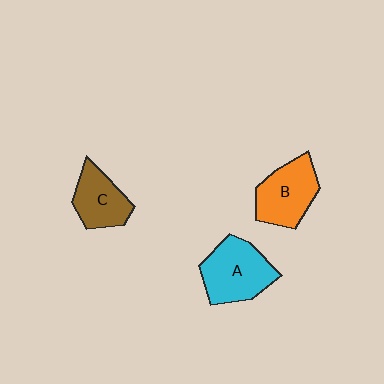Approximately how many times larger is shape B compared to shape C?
Approximately 1.2 times.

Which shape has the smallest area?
Shape C (brown).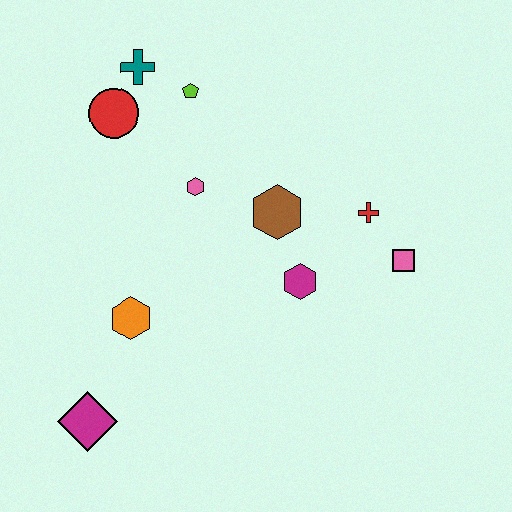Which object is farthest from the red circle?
The pink square is farthest from the red circle.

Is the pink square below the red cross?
Yes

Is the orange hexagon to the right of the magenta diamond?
Yes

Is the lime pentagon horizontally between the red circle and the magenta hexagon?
Yes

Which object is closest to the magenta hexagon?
The brown hexagon is closest to the magenta hexagon.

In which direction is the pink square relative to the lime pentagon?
The pink square is to the right of the lime pentagon.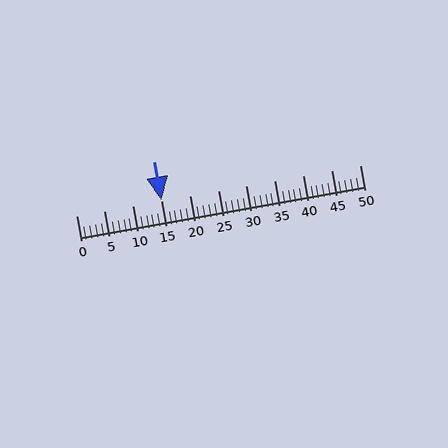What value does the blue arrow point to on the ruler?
The blue arrow points to approximately 15.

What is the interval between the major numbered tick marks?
The major tick marks are spaced 5 units apart.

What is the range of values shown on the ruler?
The ruler shows values from 0 to 50.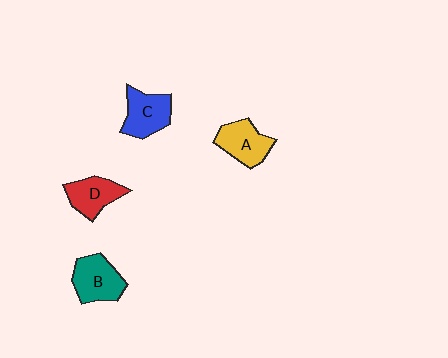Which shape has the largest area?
Shape B (teal).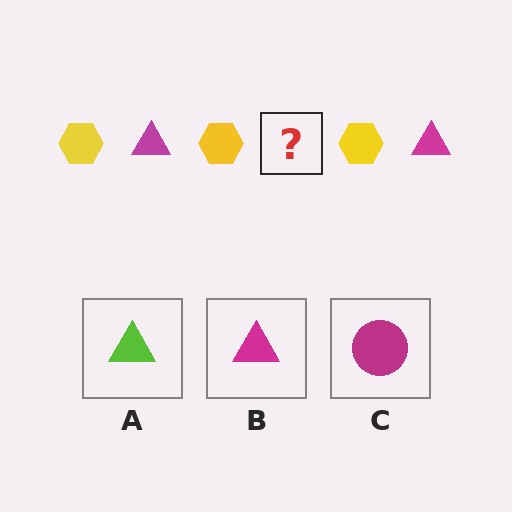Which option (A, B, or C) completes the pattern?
B.